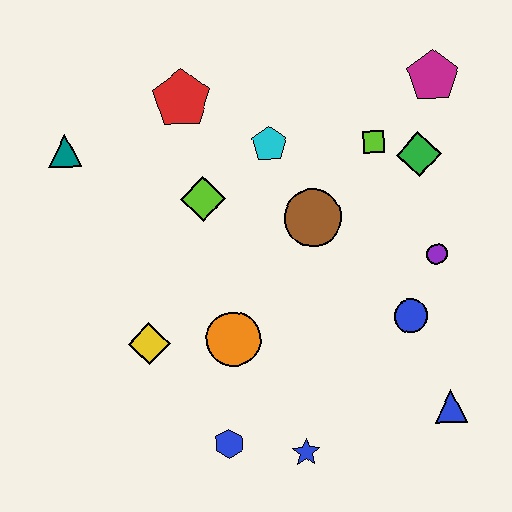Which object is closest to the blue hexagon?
The blue star is closest to the blue hexagon.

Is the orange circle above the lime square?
No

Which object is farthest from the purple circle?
The teal triangle is farthest from the purple circle.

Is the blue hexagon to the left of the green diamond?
Yes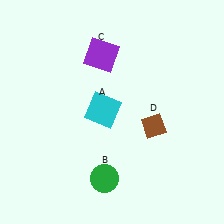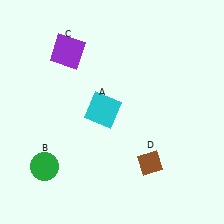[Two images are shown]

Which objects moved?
The objects that moved are: the green circle (B), the purple square (C), the brown diamond (D).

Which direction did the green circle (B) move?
The green circle (B) moved left.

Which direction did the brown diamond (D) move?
The brown diamond (D) moved down.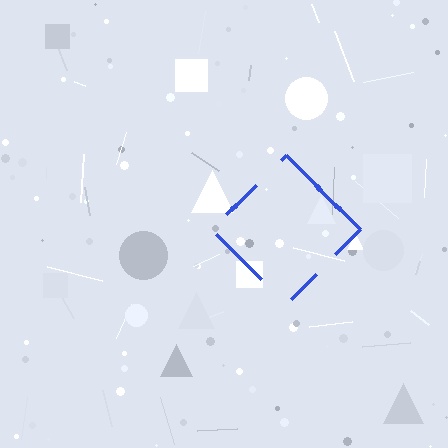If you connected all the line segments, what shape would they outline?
They would outline a diamond.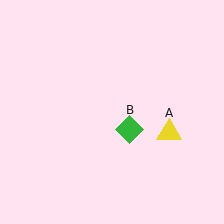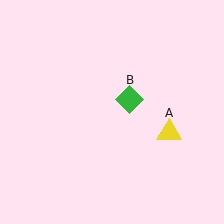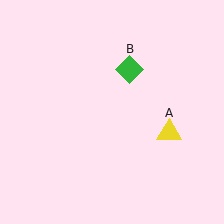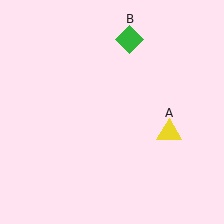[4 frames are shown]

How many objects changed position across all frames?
1 object changed position: green diamond (object B).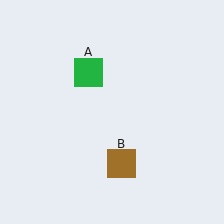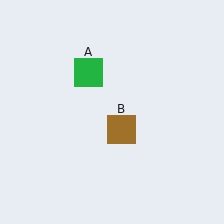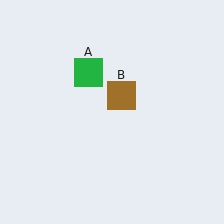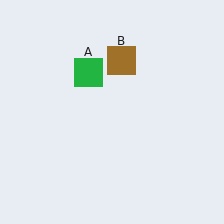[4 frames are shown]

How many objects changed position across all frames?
1 object changed position: brown square (object B).